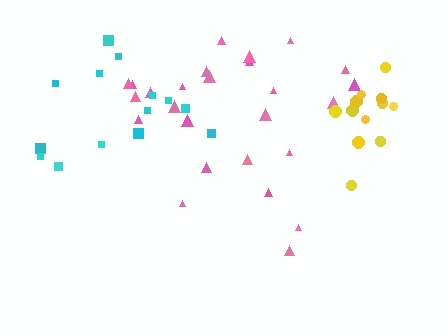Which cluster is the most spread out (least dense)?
Cyan.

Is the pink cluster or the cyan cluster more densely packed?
Pink.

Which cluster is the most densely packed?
Yellow.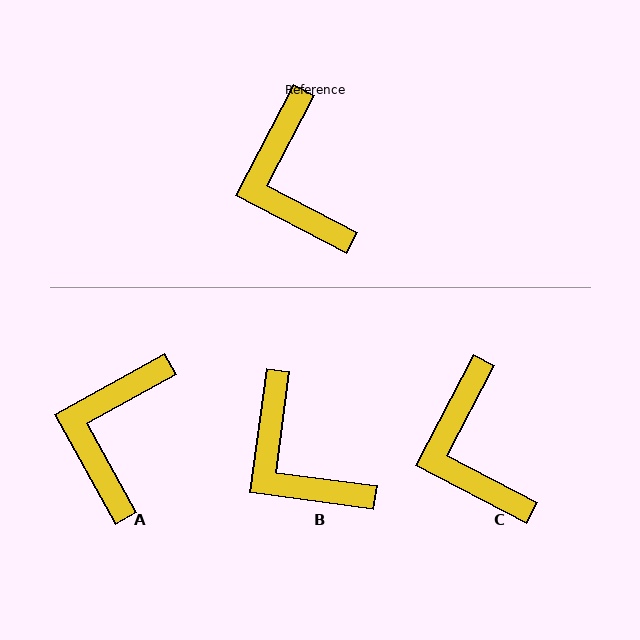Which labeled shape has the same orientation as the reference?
C.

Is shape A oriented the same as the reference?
No, it is off by about 33 degrees.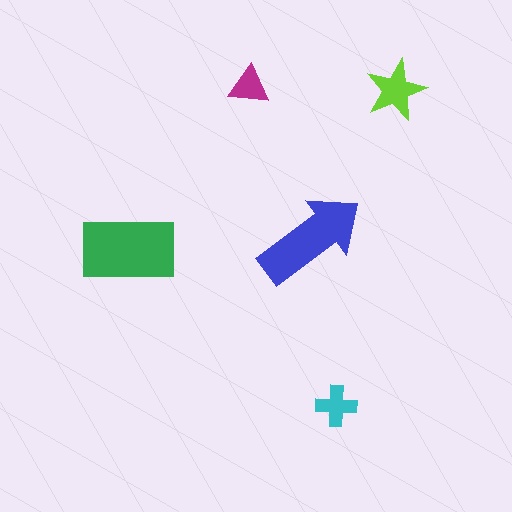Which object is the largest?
The green rectangle.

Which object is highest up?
The magenta triangle is topmost.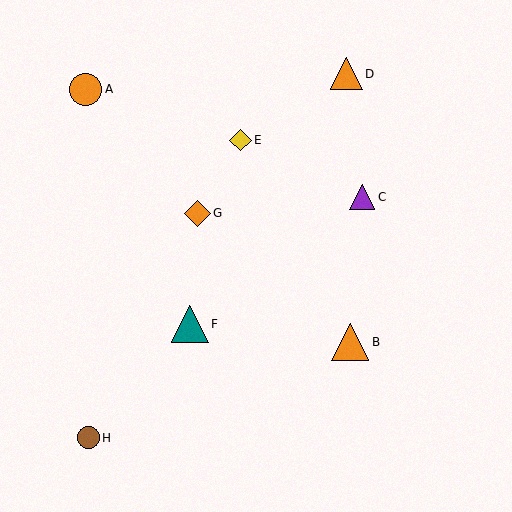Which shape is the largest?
The teal triangle (labeled F) is the largest.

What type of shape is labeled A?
Shape A is an orange circle.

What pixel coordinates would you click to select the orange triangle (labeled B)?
Click at (350, 342) to select the orange triangle B.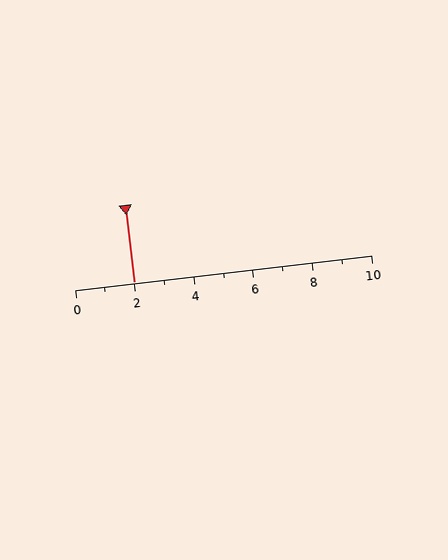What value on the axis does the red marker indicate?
The marker indicates approximately 2.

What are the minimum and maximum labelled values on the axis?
The axis runs from 0 to 10.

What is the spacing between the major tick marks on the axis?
The major ticks are spaced 2 apart.